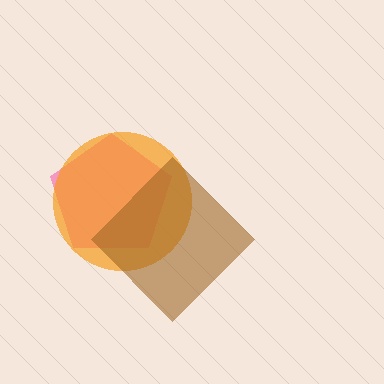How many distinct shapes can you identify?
There are 3 distinct shapes: a pink pentagon, an orange circle, a brown diamond.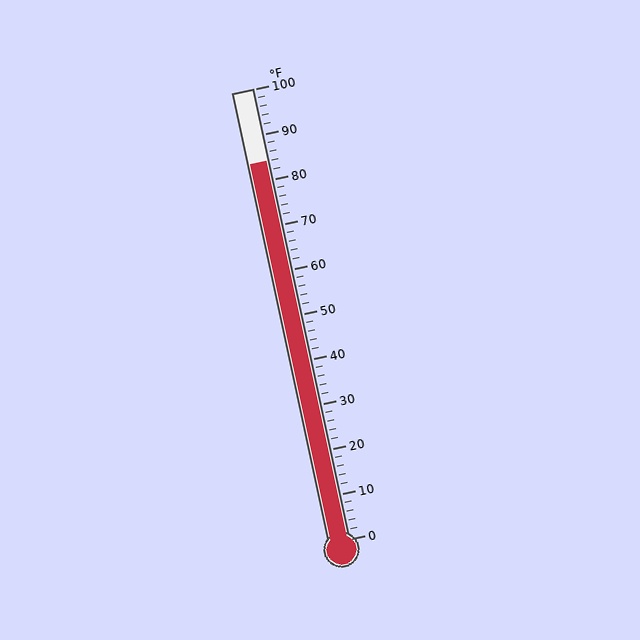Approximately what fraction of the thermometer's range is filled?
The thermometer is filled to approximately 85% of its range.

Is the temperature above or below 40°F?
The temperature is above 40°F.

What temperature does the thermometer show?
The thermometer shows approximately 84°F.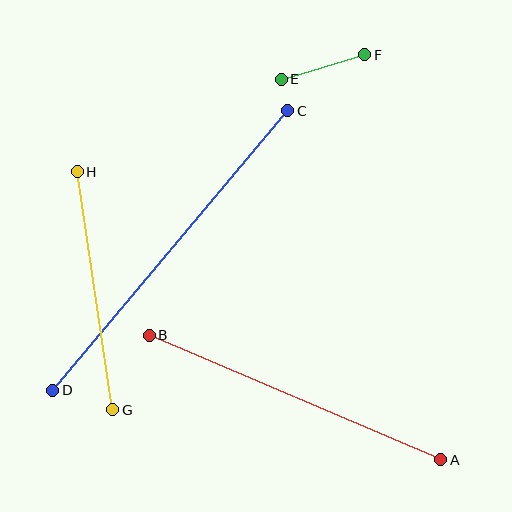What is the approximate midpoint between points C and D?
The midpoint is at approximately (170, 251) pixels.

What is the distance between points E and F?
The distance is approximately 87 pixels.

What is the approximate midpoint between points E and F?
The midpoint is at approximately (323, 67) pixels.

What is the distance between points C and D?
The distance is approximately 365 pixels.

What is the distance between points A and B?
The distance is approximately 317 pixels.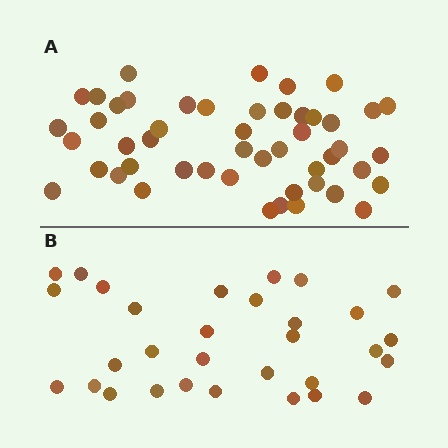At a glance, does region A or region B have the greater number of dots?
Region A (the top region) has more dots.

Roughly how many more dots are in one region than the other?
Region A has approximately 20 more dots than region B.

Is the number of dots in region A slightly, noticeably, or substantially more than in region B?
Region A has substantially more. The ratio is roughly 1.6 to 1.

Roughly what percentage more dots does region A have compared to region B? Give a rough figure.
About 60% more.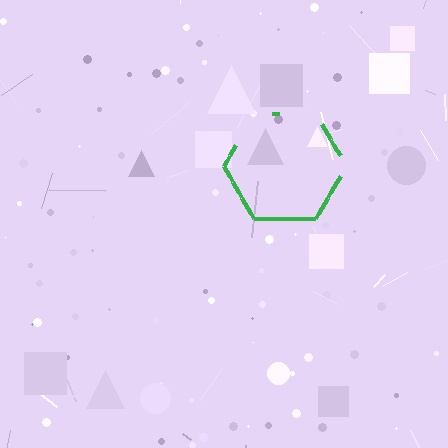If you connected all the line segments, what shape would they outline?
They would outline a hexagon.